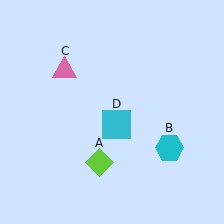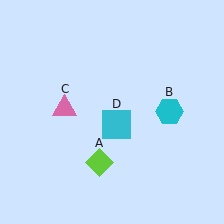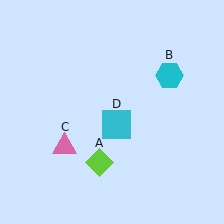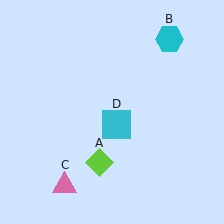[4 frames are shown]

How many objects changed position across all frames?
2 objects changed position: cyan hexagon (object B), pink triangle (object C).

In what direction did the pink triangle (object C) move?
The pink triangle (object C) moved down.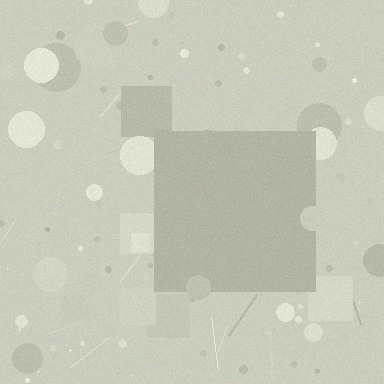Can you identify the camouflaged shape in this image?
The camouflaged shape is a square.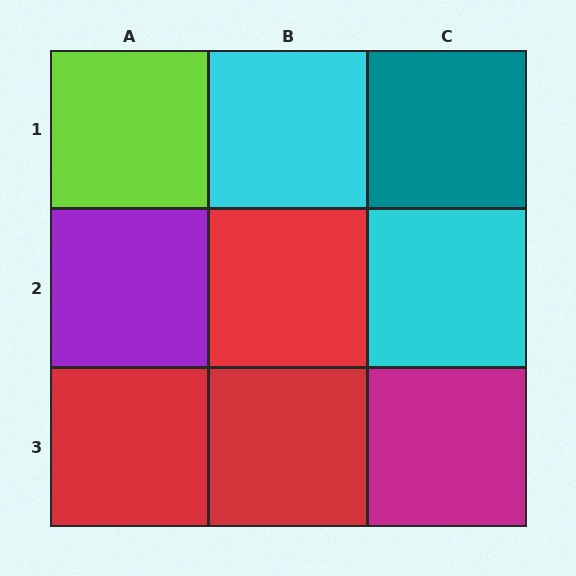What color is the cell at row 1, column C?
Teal.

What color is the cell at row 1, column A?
Lime.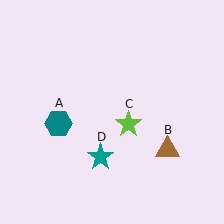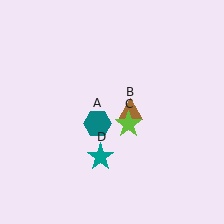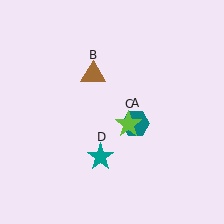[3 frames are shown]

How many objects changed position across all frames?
2 objects changed position: teal hexagon (object A), brown triangle (object B).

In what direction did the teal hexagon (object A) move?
The teal hexagon (object A) moved right.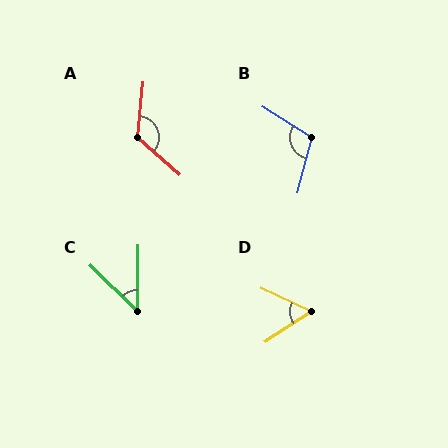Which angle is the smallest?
C, at approximately 46 degrees.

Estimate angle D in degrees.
Approximately 58 degrees.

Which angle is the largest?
A, at approximately 126 degrees.